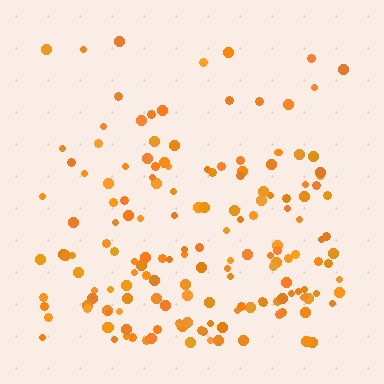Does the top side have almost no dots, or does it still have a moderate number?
Still a moderate number, just noticeably fewer than the bottom.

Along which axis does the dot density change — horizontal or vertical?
Vertical.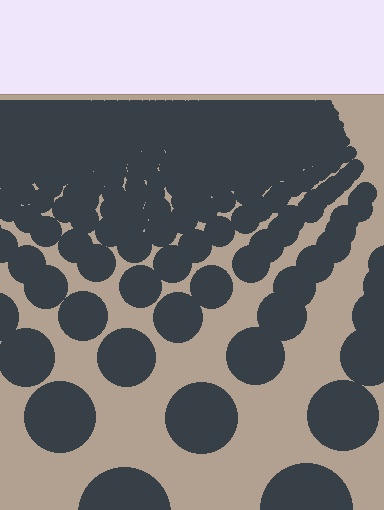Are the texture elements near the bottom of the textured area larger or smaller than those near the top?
Larger. Near the bottom, elements are closer to the viewer and appear at a bigger on-screen size.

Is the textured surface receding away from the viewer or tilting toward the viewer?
The surface is receding away from the viewer. Texture elements get smaller and denser toward the top.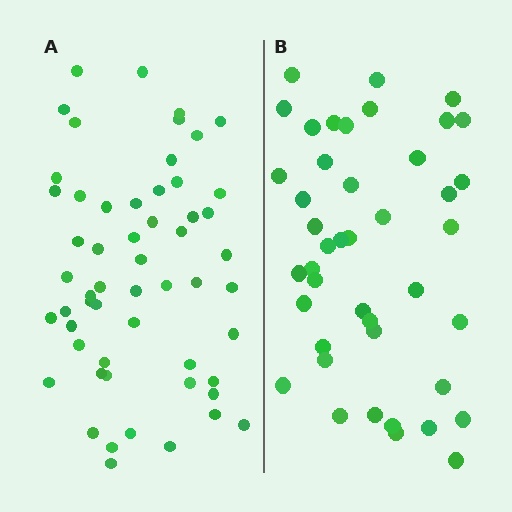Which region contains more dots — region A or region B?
Region A (the left region) has more dots.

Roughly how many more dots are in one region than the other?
Region A has approximately 15 more dots than region B.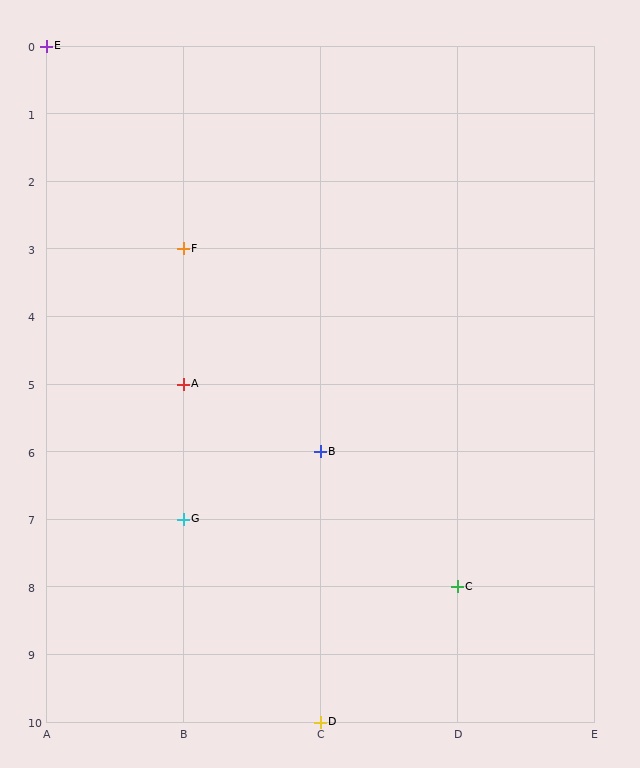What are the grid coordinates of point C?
Point C is at grid coordinates (D, 8).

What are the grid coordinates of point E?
Point E is at grid coordinates (A, 0).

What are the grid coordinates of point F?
Point F is at grid coordinates (B, 3).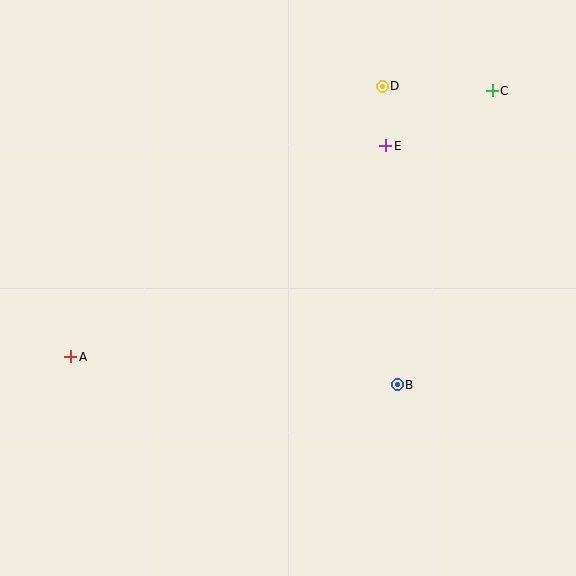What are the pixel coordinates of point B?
Point B is at (397, 385).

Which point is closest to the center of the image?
Point B at (397, 385) is closest to the center.